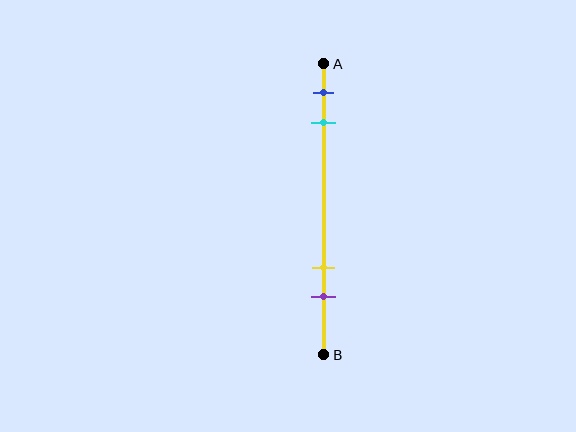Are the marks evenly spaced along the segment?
No, the marks are not evenly spaced.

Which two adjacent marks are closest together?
The blue and cyan marks are the closest adjacent pair.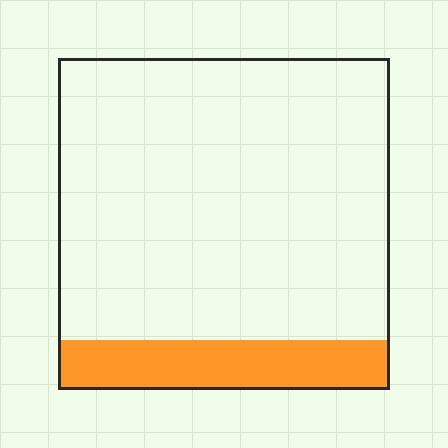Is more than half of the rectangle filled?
No.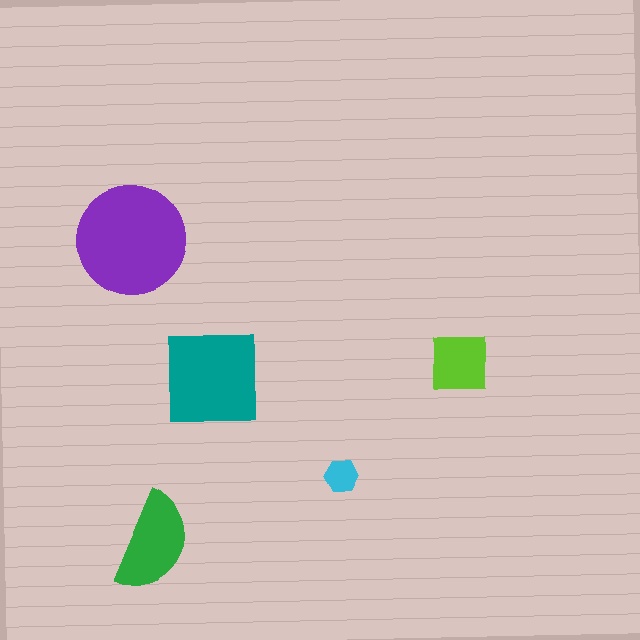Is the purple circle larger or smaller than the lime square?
Larger.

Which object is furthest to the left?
The purple circle is leftmost.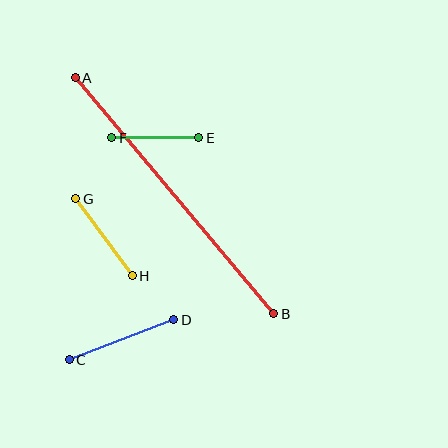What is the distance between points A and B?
The distance is approximately 308 pixels.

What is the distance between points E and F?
The distance is approximately 87 pixels.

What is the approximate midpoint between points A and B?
The midpoint is at approximately (175, 196) pixels.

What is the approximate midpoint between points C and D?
The midpoint is at approximately (122, 340) pixels.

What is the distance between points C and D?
The distance is approximately 112 pixels.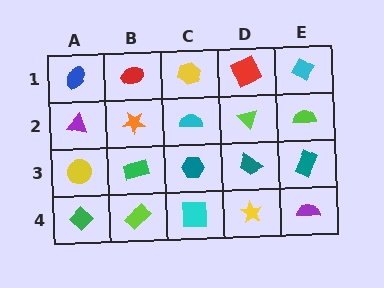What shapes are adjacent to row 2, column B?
A red ellipse (row 1, column B), a green rectangle (row 3, column B), a purple triangle (row 2, column A), a cyan semicircle (row 2, column C).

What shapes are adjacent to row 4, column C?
A teal hexagon (row 3, column C), a lime rectangle (row 4, column B), a yellow star (row 4, column D).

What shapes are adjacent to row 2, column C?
A yellow hexagon (row 1, column C), a teal hexagon (row 3, column C), an orange star (row 2, column B), a lime triangle (row 2, column D).